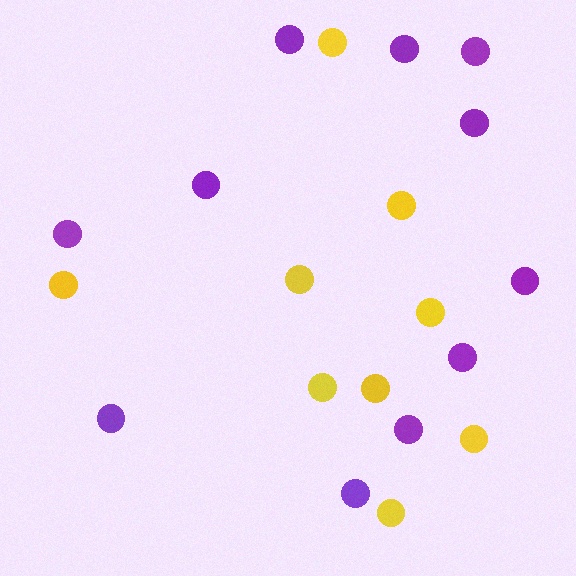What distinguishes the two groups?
There are 2 groups: one group of yellow circles (9) and one group of purple circles (11).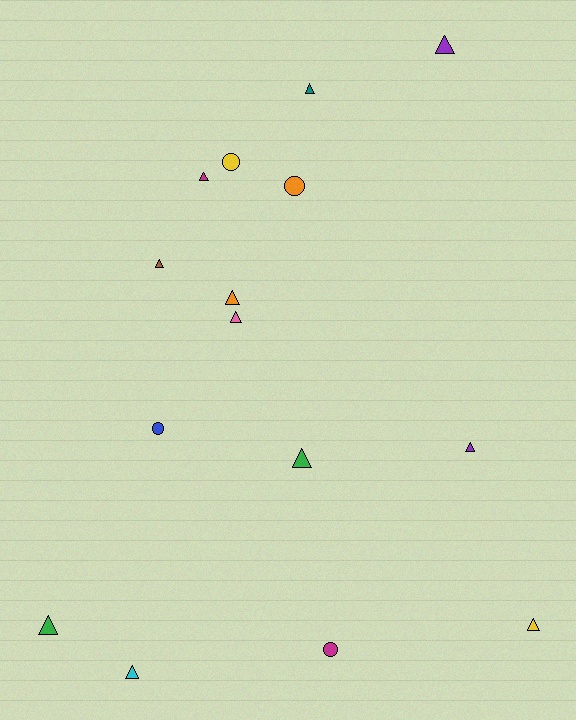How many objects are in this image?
There are 15 objects.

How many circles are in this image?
There are 4 circles.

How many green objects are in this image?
There are 2 green objects.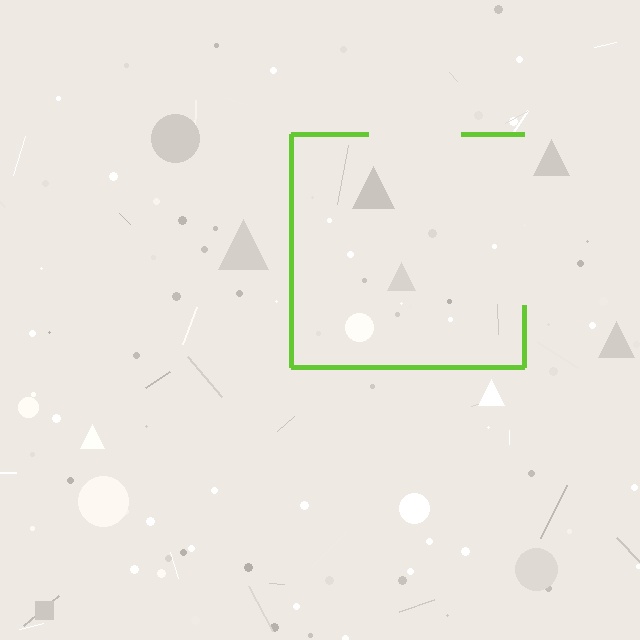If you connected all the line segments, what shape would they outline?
They would outline a square.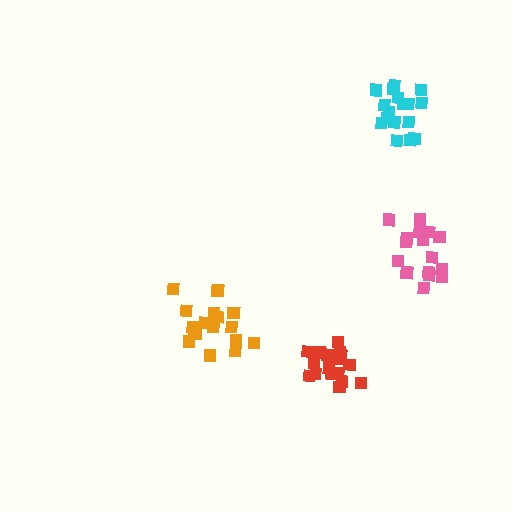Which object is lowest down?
The red cluster is bottommost.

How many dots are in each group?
Group 1: 18 dots, Group 2: 18 dots, Group 3: 17 dots, Group 4: 16 dots (69 total).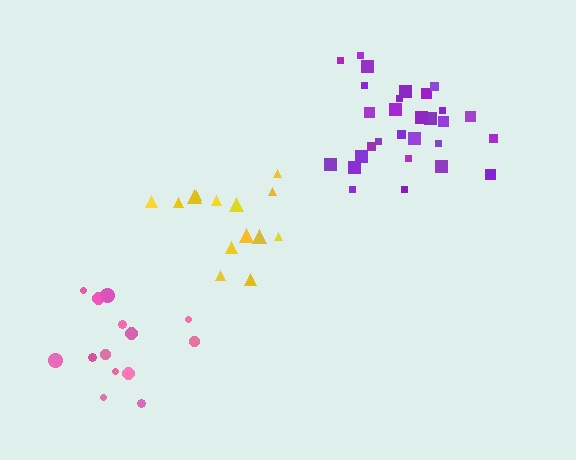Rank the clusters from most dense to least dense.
purple, yellow, pink.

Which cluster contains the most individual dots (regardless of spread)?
Purple (29).